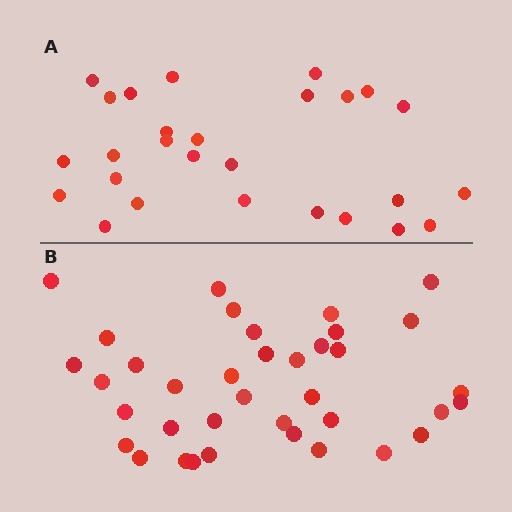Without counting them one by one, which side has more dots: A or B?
Region B (the bottom region) has more dots.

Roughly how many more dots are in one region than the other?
Region B has roughly 10 or so more dots than region A.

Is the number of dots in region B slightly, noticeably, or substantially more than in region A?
Region B has noticeably more, but not dramatically so. The ratio is roughly 1.4 to 1.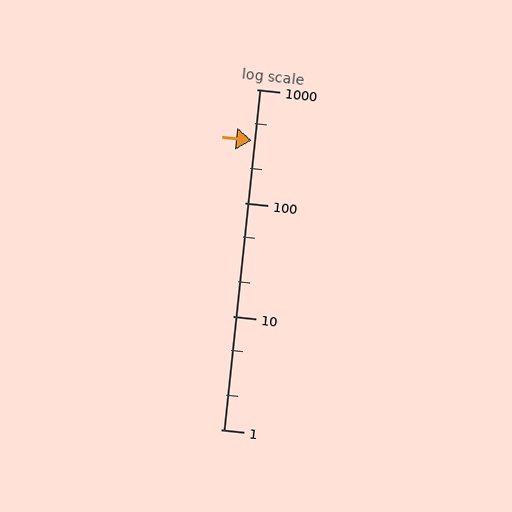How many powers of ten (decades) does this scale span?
The scale spans 3 decades, from 1 to 1000.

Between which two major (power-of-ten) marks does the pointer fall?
The pointer is between 100 and 1000.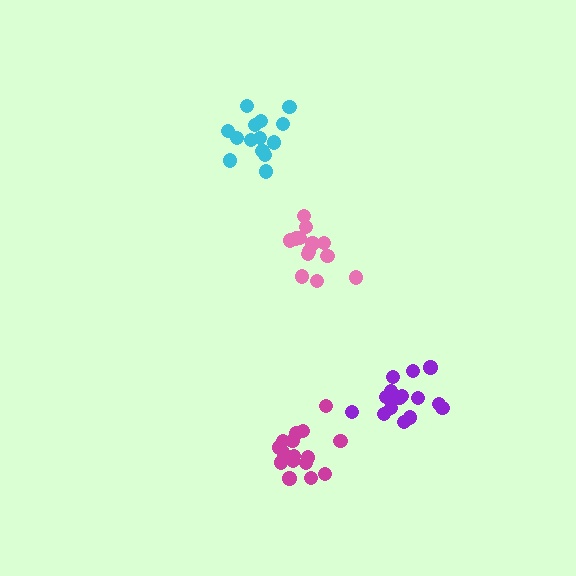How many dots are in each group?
Group 1: 14 dots, Group 2: 16 dots, Group 3: 14 dots, Group 4: 16 dots (60 total).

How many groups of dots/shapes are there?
There are 4 groups.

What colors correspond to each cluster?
The clusters are colored: pink, purple, cyan, magenta.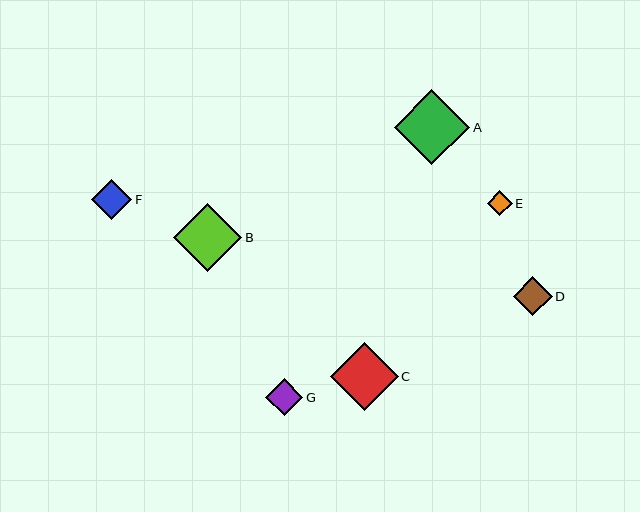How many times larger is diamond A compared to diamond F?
Diamond A is approximately 1.9 times the size of diamond F.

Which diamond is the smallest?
Diamond E is the smallest with a size of approximately 25 pixels.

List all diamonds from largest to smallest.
From largest to smallest: A, C, B, F, D, G, E.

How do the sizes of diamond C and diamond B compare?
Diamond C and diamond B are approximately the same size.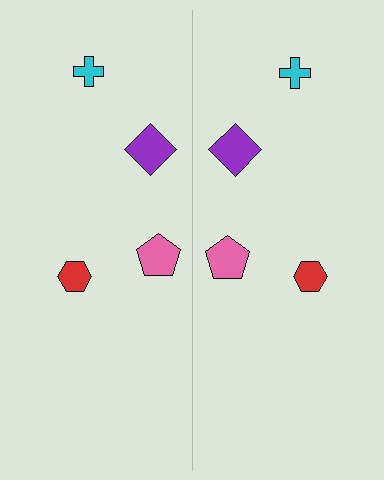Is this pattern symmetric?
Yes, this pattern has bilateral (reflection) symmetry.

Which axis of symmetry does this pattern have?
The pattern has a vertical axis of symmetry running through the center of the image.